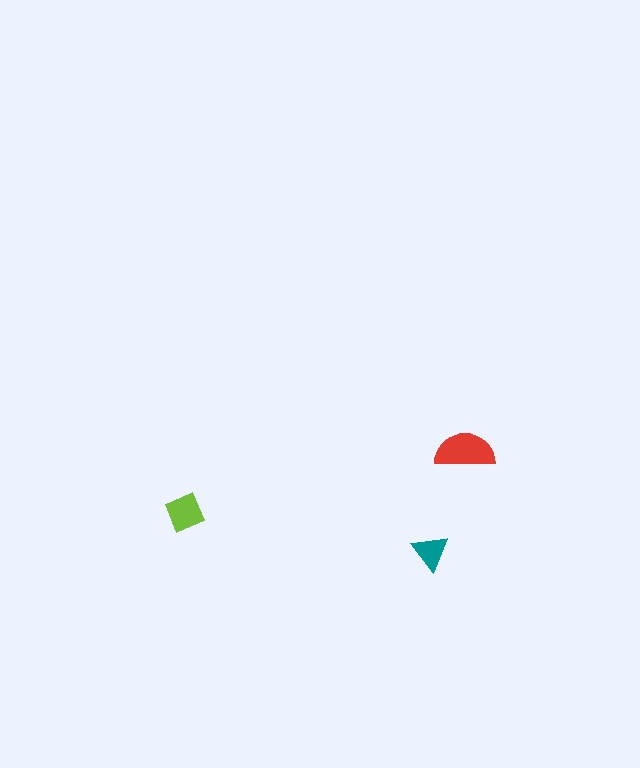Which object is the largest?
The red semicircle.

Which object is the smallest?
The teal triangle.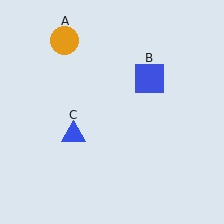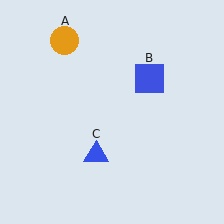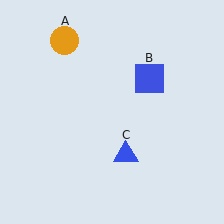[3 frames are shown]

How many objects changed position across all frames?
1 object changed position: blue triangle (object C).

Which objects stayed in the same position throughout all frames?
Orange circle (object A) and blue square (object B) remained stationary.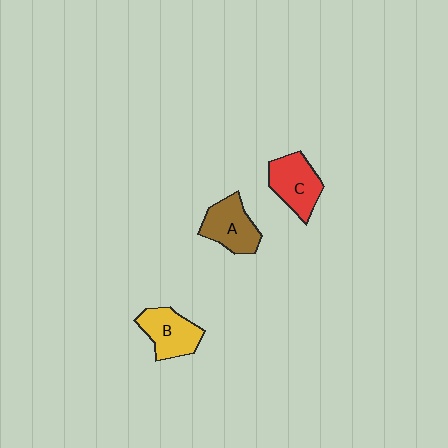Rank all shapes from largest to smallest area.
From largest to smallest: C (red), A (brown), B (yellow).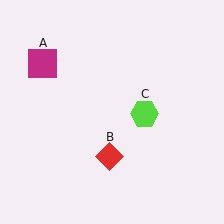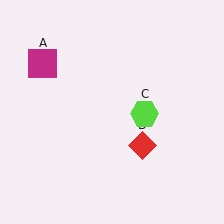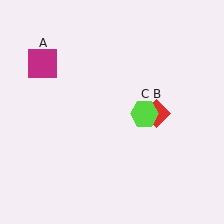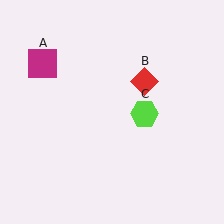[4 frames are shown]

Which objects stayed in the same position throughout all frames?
Magenta square (object A) and lime hexagon (object C) remained stationary.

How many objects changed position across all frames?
1 object changed position: red diamond (object B).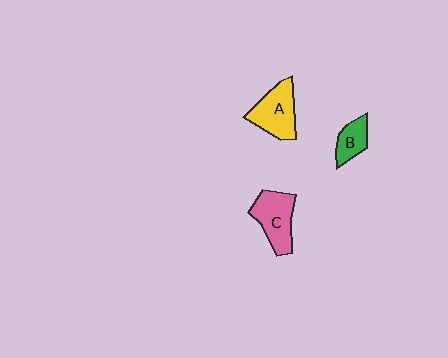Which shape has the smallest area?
Shape B (green).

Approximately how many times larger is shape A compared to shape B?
Approximately 1.8 times.